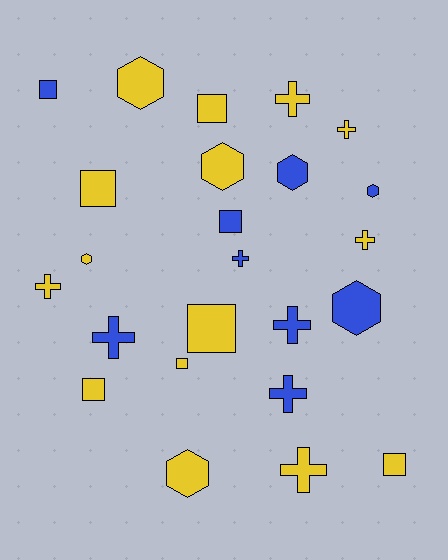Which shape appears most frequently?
Cross, with 9 objects.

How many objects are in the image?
There are 24 objects.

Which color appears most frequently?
Yellow, with 15 objects.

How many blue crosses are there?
There are 4 blue crosses.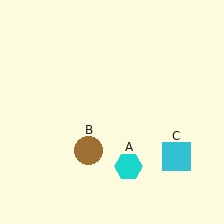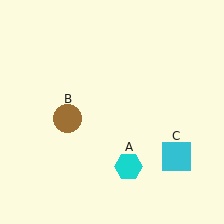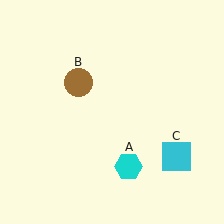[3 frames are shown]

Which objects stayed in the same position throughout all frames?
Cyan hexagon (object A) and cyan square (object C) remained stationary.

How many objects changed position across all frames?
1 object changed position: brown circle (object B).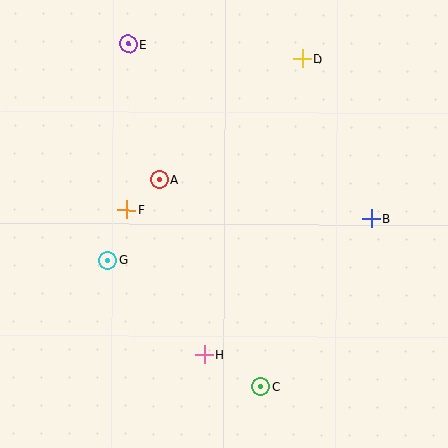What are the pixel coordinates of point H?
Point H is at (204, 355).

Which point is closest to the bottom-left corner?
Point G is closest to the bottom-left corner.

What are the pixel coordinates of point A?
Point A is at (159, 180).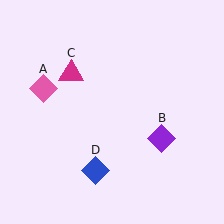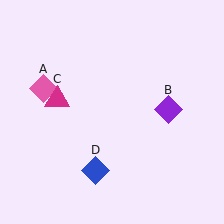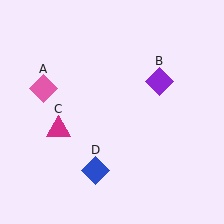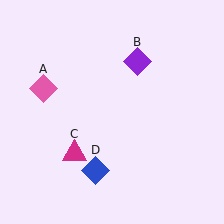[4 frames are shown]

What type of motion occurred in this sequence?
The purple diamond (object B), magenta triangle (object C) rotated counterclockwise around the center of the scene.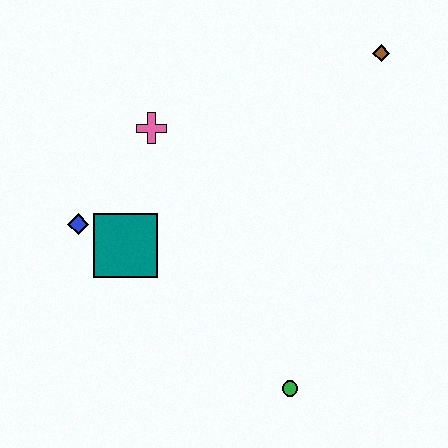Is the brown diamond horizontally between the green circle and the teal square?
No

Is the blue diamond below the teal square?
No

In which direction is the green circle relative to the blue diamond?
The green circle is to the right of the blue diamond.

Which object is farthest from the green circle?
The brown diamond is farthest from the green circle.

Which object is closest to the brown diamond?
The pink cross is closest to the brown diamond.